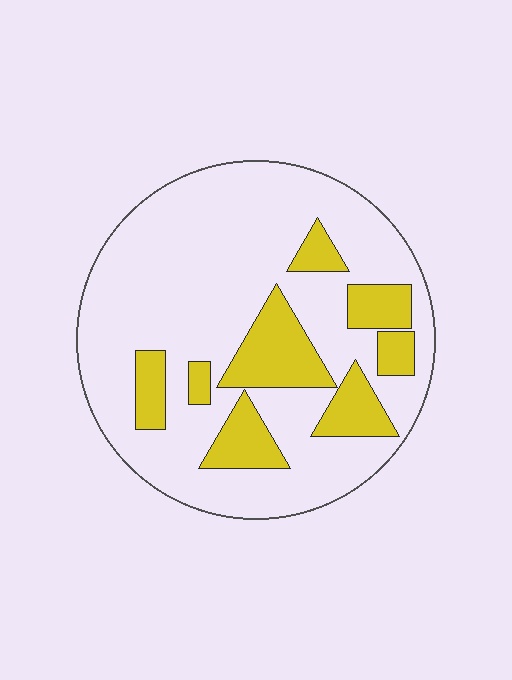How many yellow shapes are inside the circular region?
8.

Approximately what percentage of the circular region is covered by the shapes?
Approximately 25%.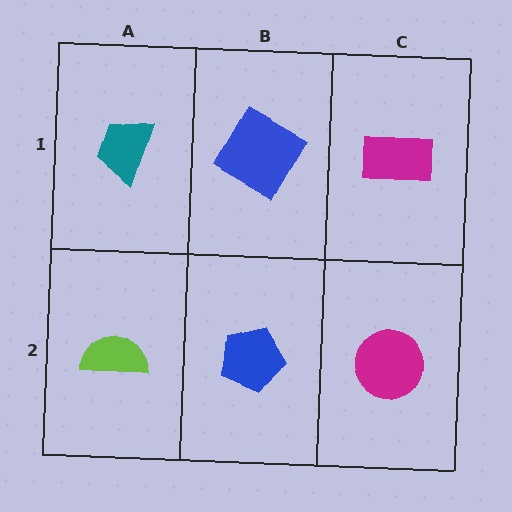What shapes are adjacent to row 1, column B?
A blue pentagon (row 2, column B), a teal trapezoid (row 1, column A), a magenta rectangle (row 1, column C).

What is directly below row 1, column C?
A magenta circle.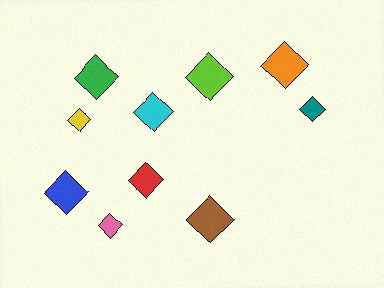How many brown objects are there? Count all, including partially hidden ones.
There is 1 brown object.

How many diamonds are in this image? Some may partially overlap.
There are 10 diamonds.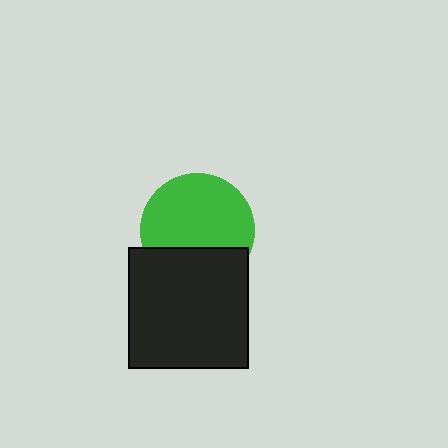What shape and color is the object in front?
The object in front is a black square.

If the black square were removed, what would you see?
You would see the complete green circle.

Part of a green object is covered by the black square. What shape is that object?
It is a circle.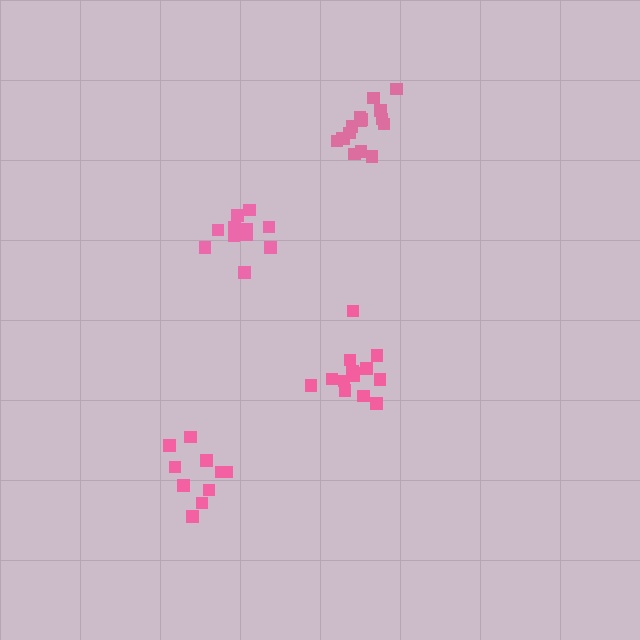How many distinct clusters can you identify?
There are 4 distinct clusters.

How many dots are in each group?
Group 1: 14 dots, Group 2: 10 dots, Group 3: 16 dots, Group 4: 12 dots (52 total).